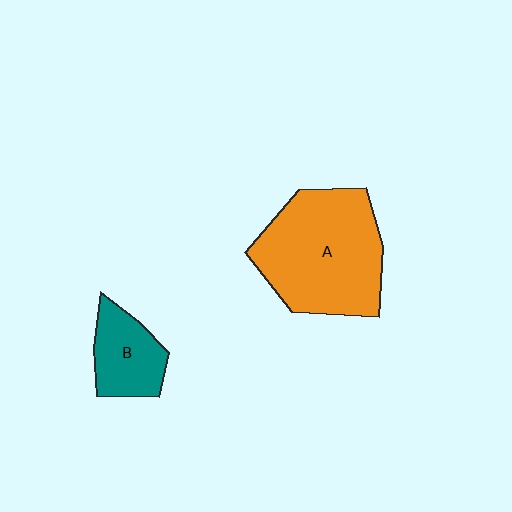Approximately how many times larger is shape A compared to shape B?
Approximately 2.5 times.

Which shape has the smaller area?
Shape B (teal).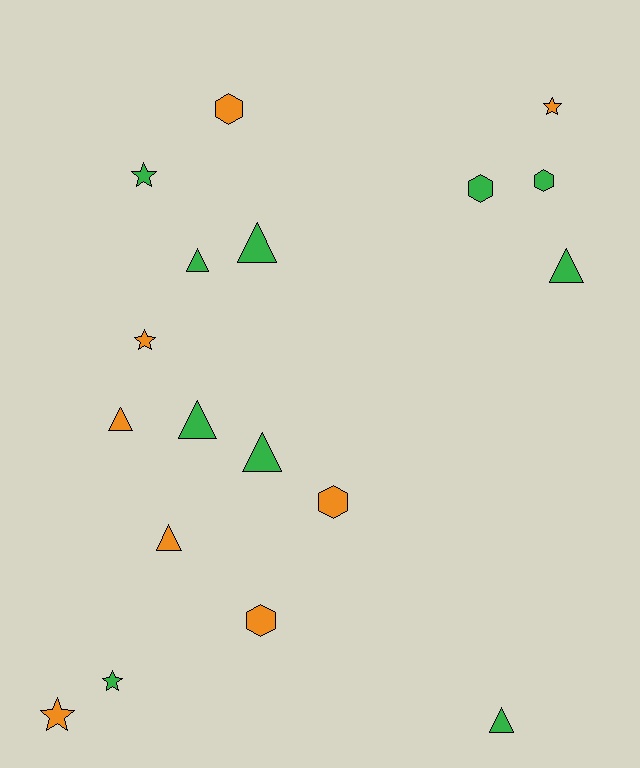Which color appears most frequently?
Green, with 10 objects.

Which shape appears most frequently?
Triangle, with 8 objects.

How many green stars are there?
There are 2 green stars.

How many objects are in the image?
There are 18 objects.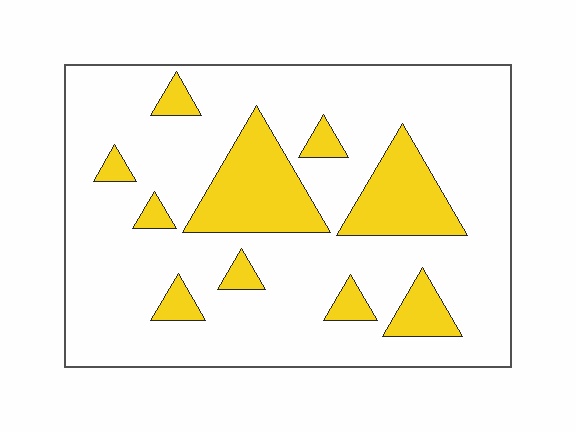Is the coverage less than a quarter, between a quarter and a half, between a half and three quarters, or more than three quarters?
Less than a quarter.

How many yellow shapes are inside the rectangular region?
10.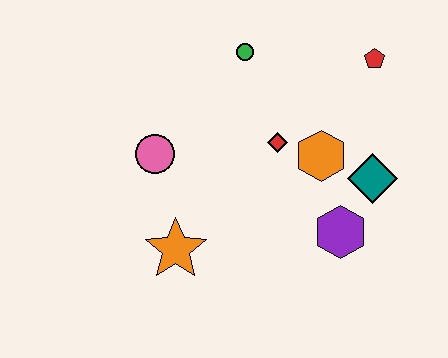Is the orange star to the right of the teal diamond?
No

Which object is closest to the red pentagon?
The orange hexagon is closest to the red pentagon.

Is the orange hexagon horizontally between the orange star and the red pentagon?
Yes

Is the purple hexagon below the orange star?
No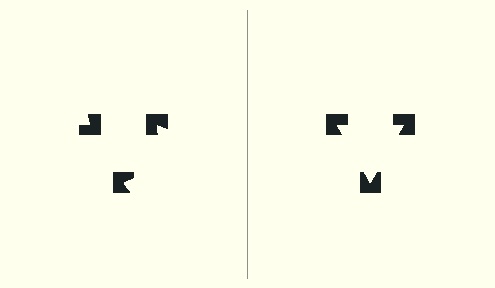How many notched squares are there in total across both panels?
6 — 3 on each side.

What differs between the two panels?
The notched squares are positioned identically on both sides; only the wedge orientations differ. On the right they align to a triangle; on the left they are misaligned.